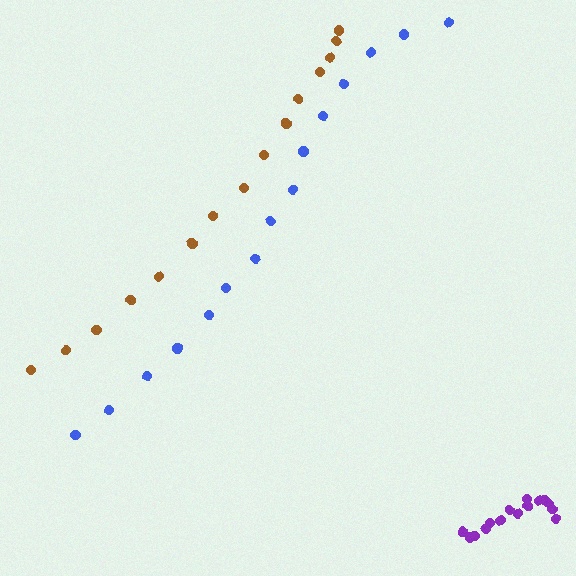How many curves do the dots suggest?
There are 3 distinct paths.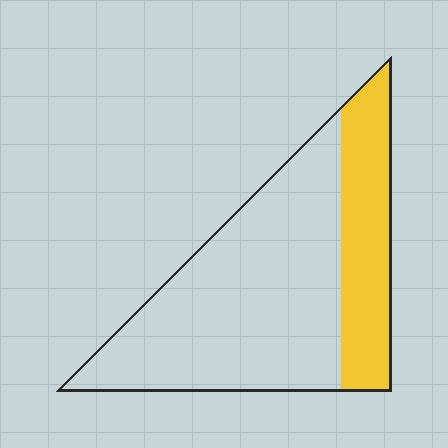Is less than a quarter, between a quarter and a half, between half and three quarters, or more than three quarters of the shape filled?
Between a quarter and a half.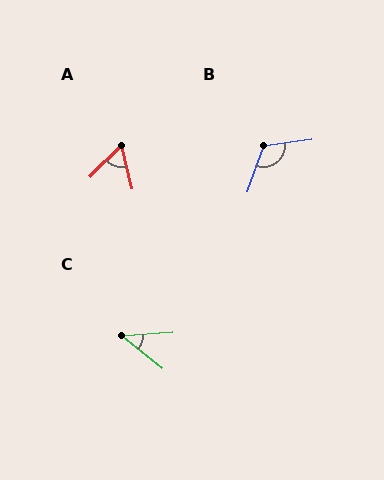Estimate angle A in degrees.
Approximately 58 degrees.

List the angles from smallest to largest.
C (42°), A (58°), B (117°).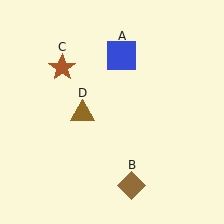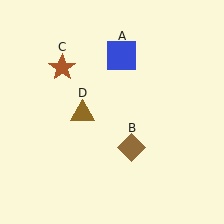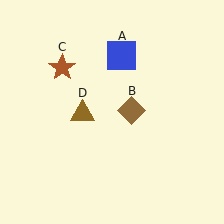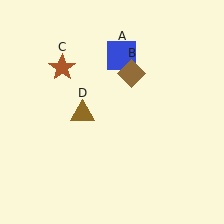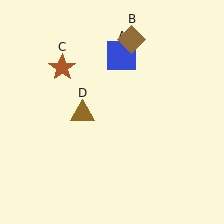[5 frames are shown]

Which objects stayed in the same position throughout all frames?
Blue square (object A) and brown star (object C) and brown triangle (object D) remained stationary.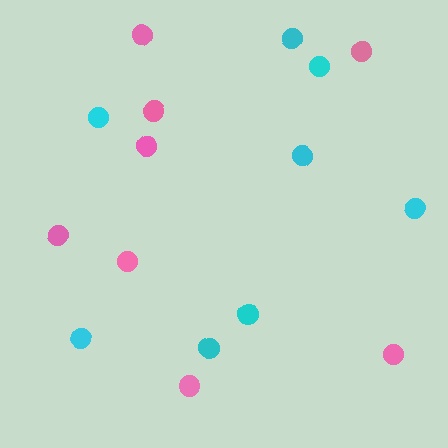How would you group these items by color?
There are 2 groups: one group of cyan circles (8) and one group of pink circles (8).